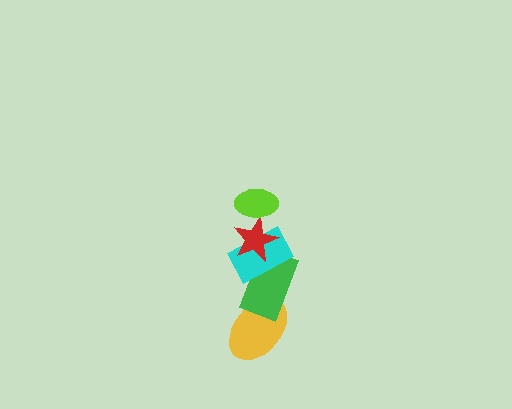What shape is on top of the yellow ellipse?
The green rectangle is on top of the yellow ellipse.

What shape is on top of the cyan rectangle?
The red star is on top of the cyan rectangle.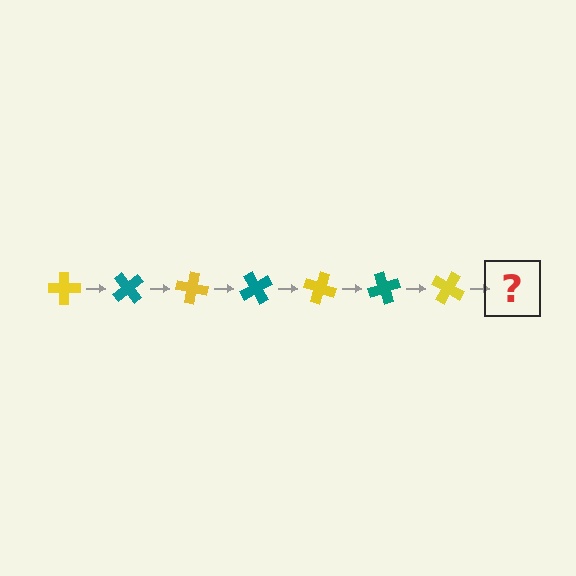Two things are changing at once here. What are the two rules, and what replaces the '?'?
The two rules are that it rotates 50 degrees each step and the color cycles through yellow and teal. The '?' should be a teal cross, rotated 350 degrees from the start.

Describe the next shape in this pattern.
It should be a teal cross, rotated 350 degrees from the start.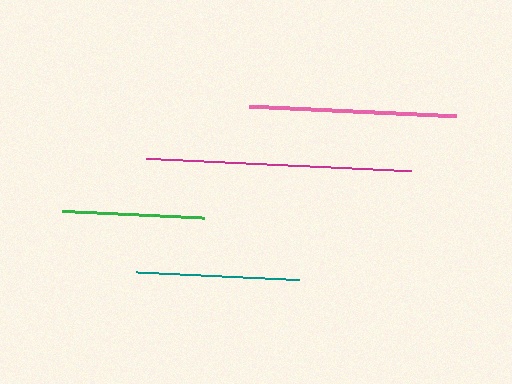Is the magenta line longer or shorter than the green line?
The magenta line is longer than the green line.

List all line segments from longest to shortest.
From longest to shortest: magenta, pink, teal, green.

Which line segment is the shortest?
The green line is the shortest at approximately 142 pixels.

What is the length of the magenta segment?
The magenta segment is approximately 265 pixels long.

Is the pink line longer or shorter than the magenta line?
The magenta line is longer than the pink line.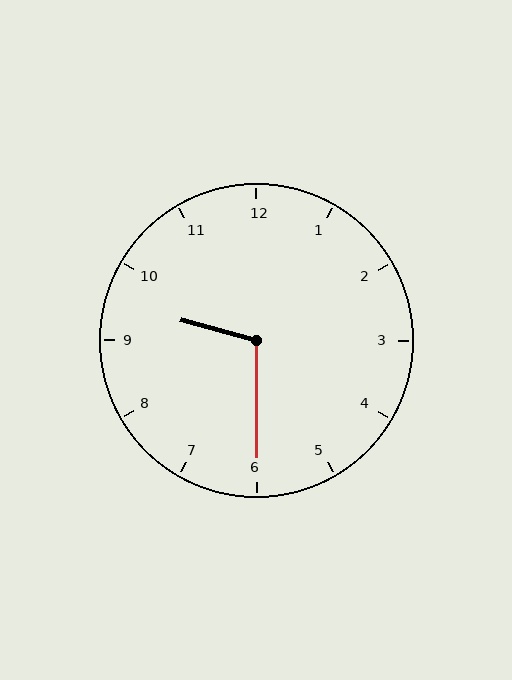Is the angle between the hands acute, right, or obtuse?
It is obtuse.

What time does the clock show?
9:30.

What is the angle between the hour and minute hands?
Approximately 105 degrees.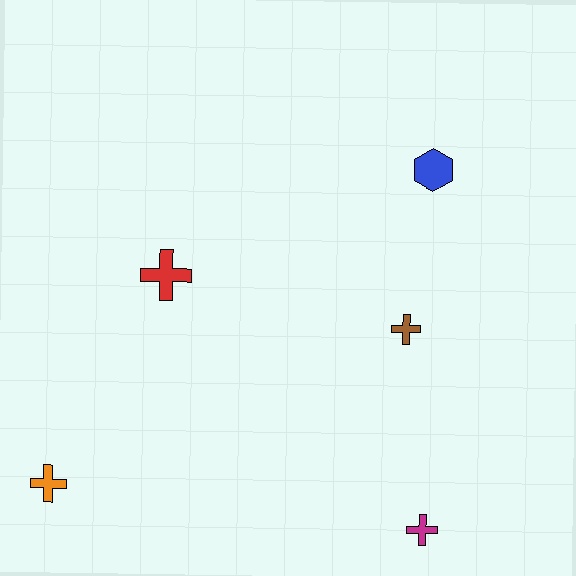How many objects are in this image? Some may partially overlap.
There are 5 objects.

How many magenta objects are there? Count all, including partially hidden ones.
There is 1 magenta object.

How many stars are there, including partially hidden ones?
There are no stars.